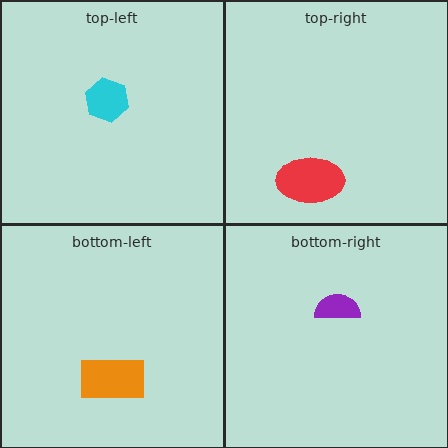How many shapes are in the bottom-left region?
1.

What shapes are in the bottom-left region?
The orange rectangle.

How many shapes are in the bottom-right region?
1.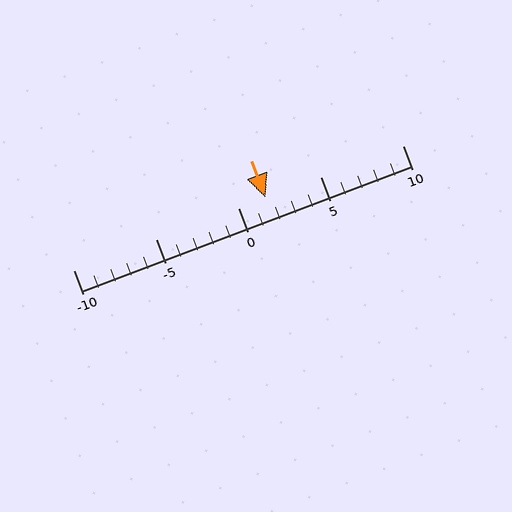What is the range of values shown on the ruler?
The ruler shows values from -10 to 10.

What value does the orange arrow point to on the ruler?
The orange arrow points to approximately 2.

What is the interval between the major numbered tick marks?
The major tick marks are spaced 5 units apart.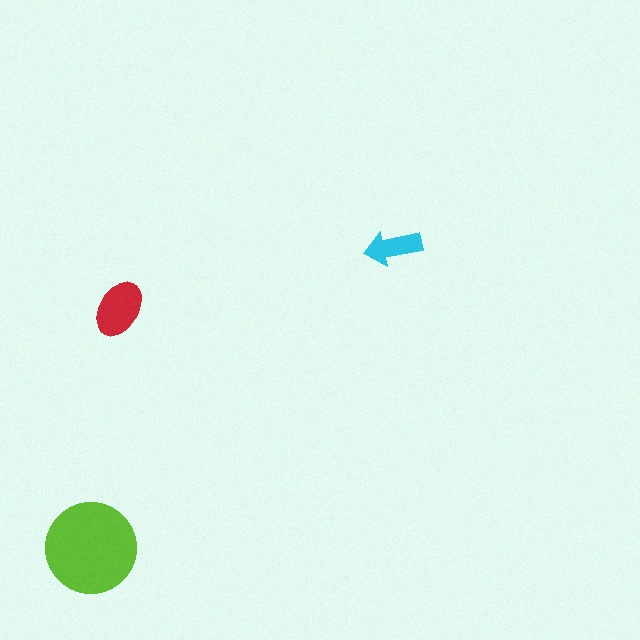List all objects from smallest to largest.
The cyan arrow, the red ellipse, the lime circle.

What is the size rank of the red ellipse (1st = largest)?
2nd.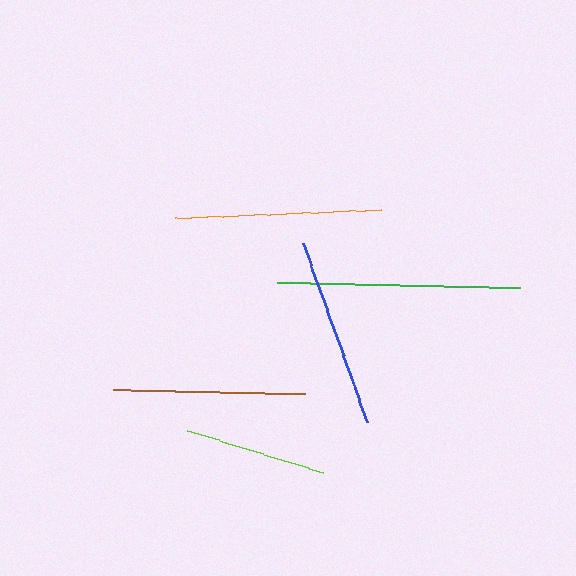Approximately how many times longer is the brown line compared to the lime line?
The brown line is approximately 1.3 times the length of the lime line.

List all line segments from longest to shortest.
From longest to shortest: green, orange, brown, blue, lime.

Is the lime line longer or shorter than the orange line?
The orange line is longer than the lime line.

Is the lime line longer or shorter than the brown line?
The brown line is longer than the lime line.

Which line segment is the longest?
The green line is the longest at approximately 243 pixels.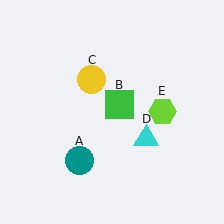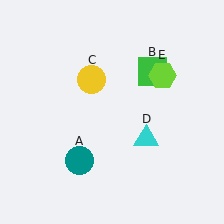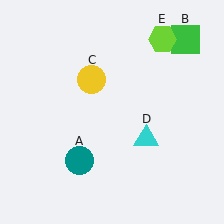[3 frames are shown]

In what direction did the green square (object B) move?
The green square (object B) moved up and to the right.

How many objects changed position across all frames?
2 objects changed position: green square (object B), lime hexagon (object E).